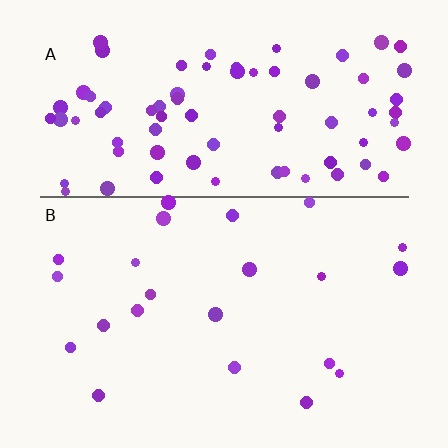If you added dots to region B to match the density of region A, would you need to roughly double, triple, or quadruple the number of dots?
Approximately quadruple.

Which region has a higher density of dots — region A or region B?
A (the top).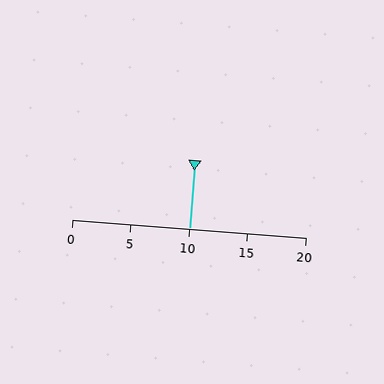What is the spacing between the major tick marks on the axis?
The major ticks are spaced 5 apart.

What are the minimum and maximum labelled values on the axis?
The axis runs from 0 to 20.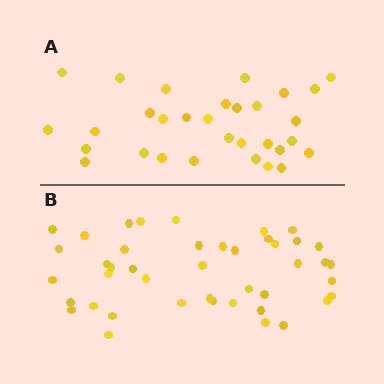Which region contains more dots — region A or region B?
Region B (the bottom region) has more dots.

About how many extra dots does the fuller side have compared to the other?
Region B has roughly 12 or so more dots than region A.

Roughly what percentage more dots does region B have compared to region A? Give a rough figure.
About 40% more.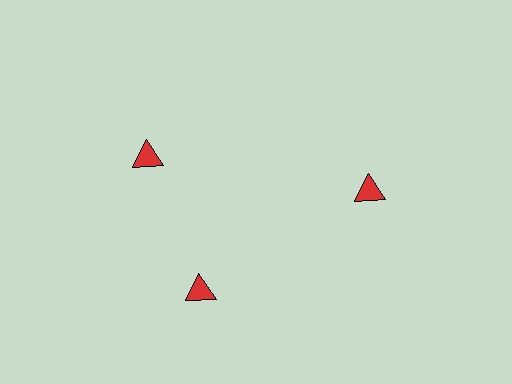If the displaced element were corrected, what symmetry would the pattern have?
It would have 3-fold rotational symmetry — the pattern would map onto itself every 120 degrees.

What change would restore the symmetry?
The symmetry would be restored by rotating it back into even spacing with its neighbors so that all 3 triangles sit at equal angles and equal distance from the center.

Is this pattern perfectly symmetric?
No. The 3 red triangles are arranged in a ring, but one element near the 11 o'clock position is rotated out of alignment along the ring, breaking the 3-fold rotational symmetry.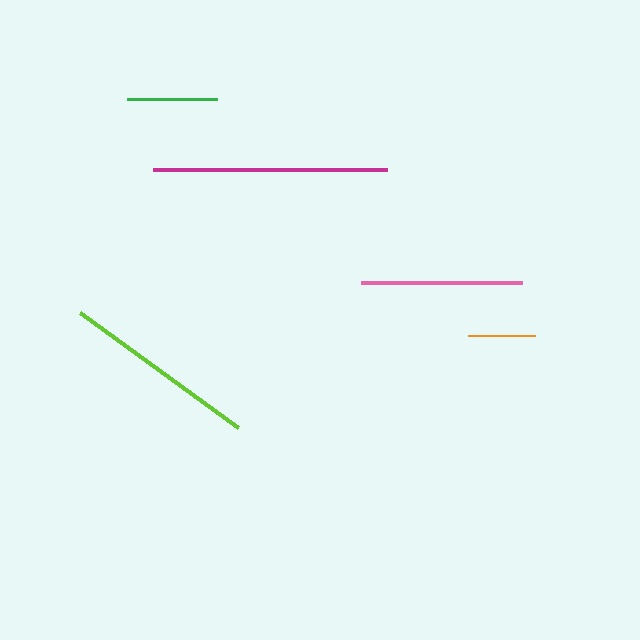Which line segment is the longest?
The magenta line is the longest at approximately 234 pixels.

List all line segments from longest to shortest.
From longest to shortest: magenta, lime, pink, green, orange.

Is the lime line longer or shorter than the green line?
The lime line is longer than the green line.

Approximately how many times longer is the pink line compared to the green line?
The pink line is approximately 1.8 times the length of the green line.